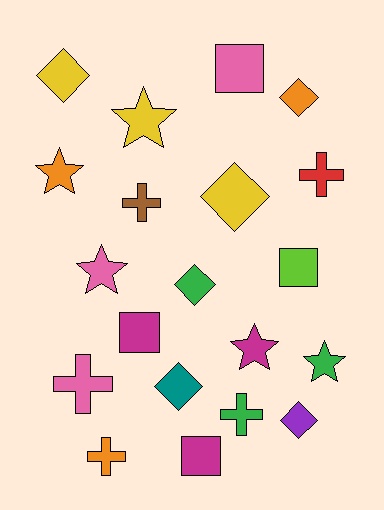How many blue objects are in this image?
There are no blue objects.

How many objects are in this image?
There are 20 objects.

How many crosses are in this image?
There are 5 crosses.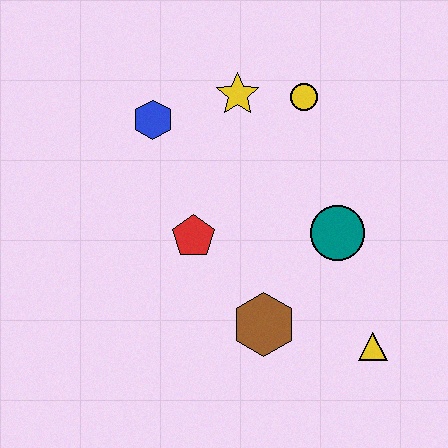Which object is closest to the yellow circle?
The yellow star is closest to the yellow circle.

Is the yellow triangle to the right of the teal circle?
Yes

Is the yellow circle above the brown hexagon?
Yes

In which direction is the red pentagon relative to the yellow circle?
The red pentagon is below the yellow circle.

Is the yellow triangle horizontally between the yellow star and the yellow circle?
No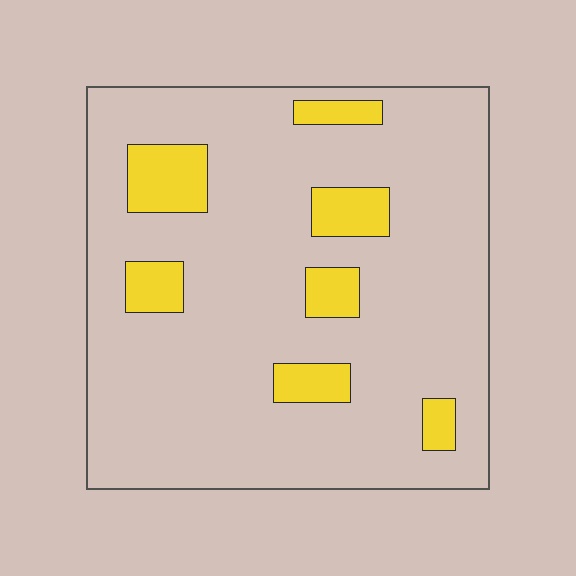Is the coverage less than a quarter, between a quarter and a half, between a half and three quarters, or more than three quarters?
Less than a quarter.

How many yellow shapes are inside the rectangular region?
7.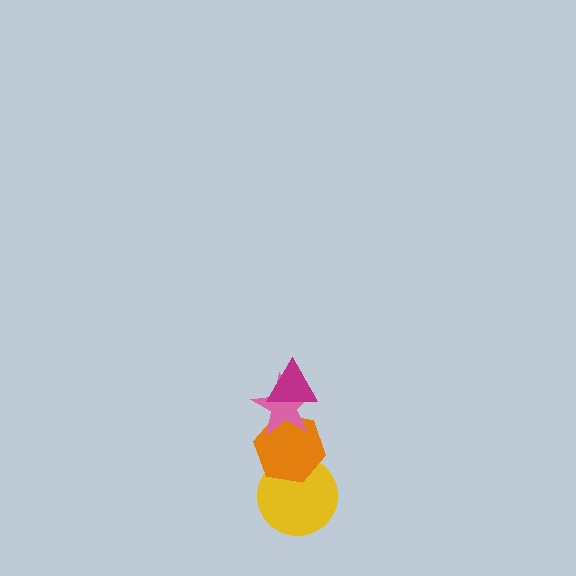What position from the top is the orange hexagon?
The orange hexagon is 3rd from the top.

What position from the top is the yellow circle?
The yellow circle is 4th from the top.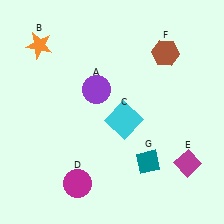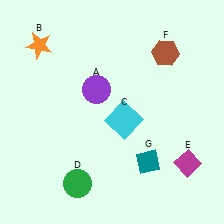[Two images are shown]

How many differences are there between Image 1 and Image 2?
There is 1 difference between the two images.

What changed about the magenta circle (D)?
In Image 1, D is magenta. In Image 2, it changed to green.